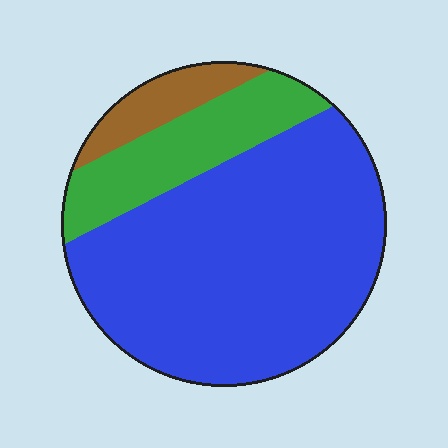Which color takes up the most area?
Blue, at roughly 70%.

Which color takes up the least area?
Brown, at roughly 10%.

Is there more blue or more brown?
Blue.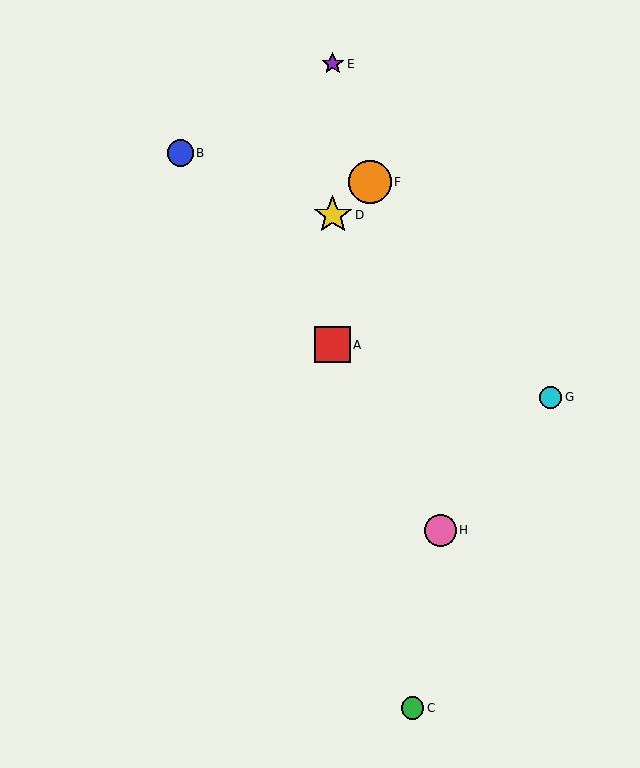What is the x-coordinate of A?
Object A is at x≈333.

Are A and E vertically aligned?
Yes, both are at x≈333.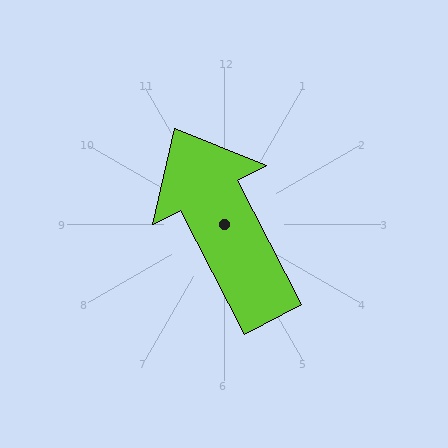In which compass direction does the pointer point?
Northwest.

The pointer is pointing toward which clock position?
Roughly 11 o'clock.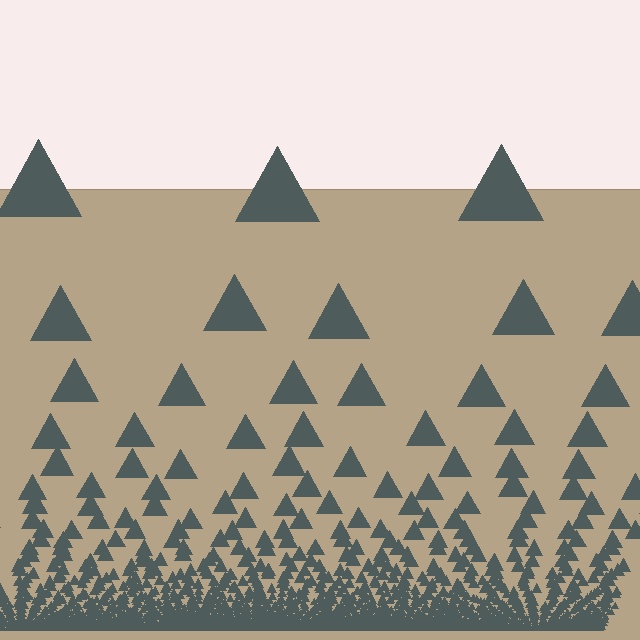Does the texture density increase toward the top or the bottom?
Density increases toward the bottom.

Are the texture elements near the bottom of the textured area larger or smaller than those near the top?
Smaller. The gradient is inverted — elements near the bottom are smaller and denser.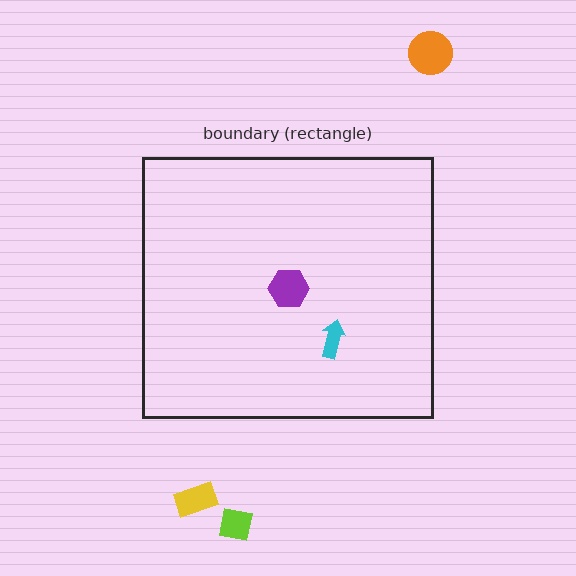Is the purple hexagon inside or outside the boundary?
Inside.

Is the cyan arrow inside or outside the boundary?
Inside.